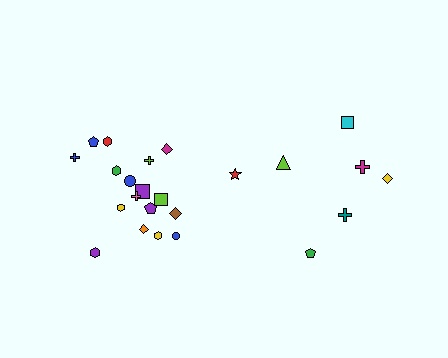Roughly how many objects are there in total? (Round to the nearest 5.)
Roughly 25 objects in total.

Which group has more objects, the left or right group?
The left group.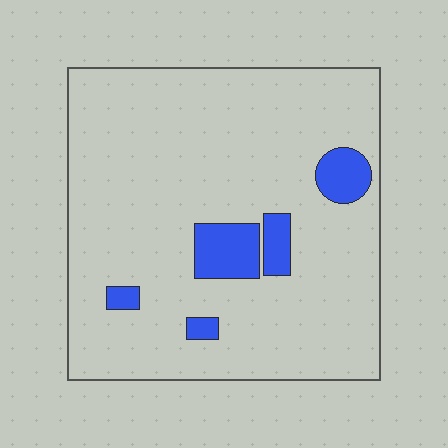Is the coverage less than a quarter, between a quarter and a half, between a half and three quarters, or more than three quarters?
Less than a quarter.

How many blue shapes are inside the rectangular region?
5.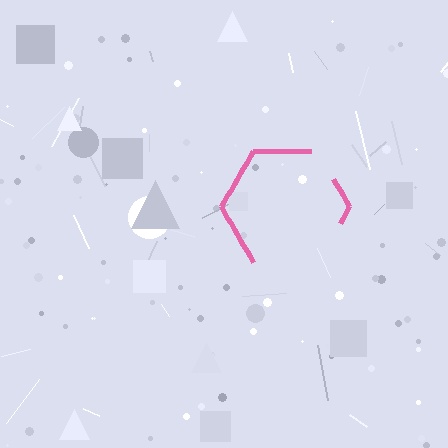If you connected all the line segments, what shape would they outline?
They would outline a hexagon.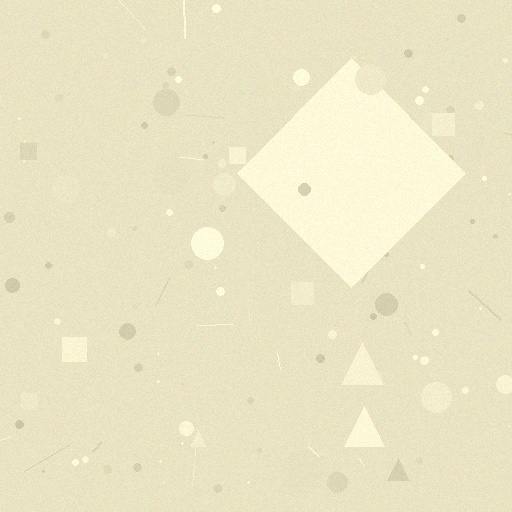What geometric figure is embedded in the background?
A diamond is embedded in the background.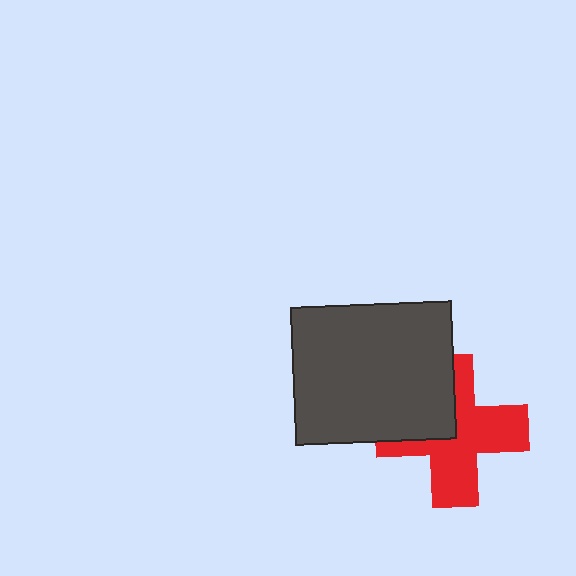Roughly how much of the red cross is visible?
Most of it is visible (roughly 66%).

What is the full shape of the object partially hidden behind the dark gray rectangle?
The partially hidden object is a red cross.